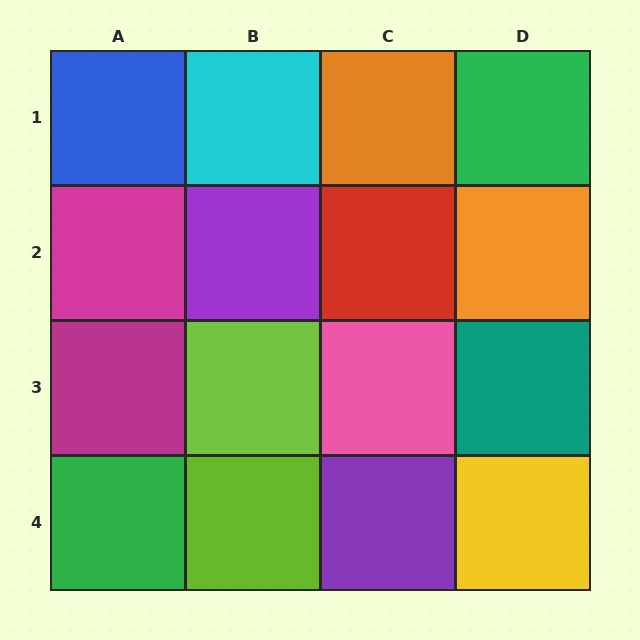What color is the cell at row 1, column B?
Cyan.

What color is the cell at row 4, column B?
Lime.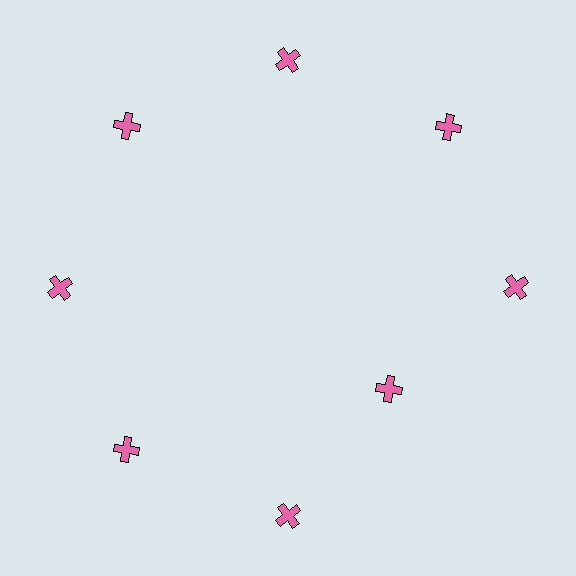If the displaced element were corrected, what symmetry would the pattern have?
It would have 8-fold rotational symmetry — the pattern would map onto itself every 45 degrees.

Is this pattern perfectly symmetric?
No. The 8 pink crosses are arranged in a ring, but one element near the 4 o'clock position is pulled inward toward the center, breaking the 8-fold rotational symmetry.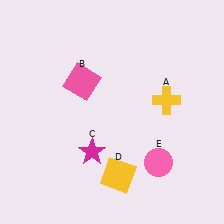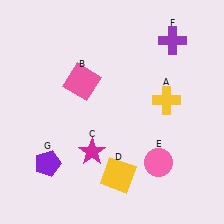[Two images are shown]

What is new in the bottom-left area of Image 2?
A purple pentagon (G) was added in the bottom-left area of Image 2.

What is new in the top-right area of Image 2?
A purple cross (F) was added in the top-right area of Image 2.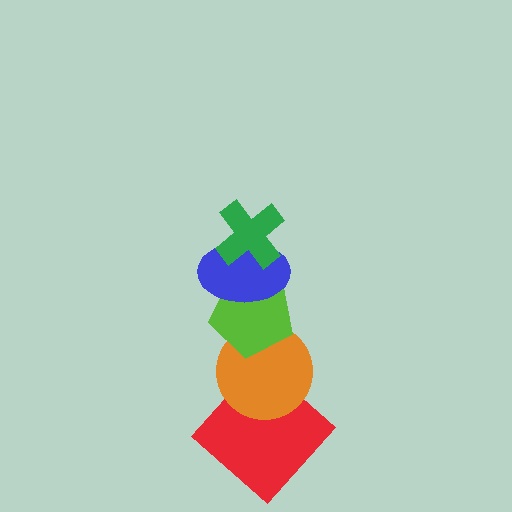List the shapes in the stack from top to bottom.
From top to bottom: the green cross, the blue ellipse, the lime pentagon, the orange circle, the red diamond.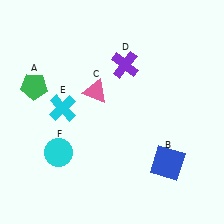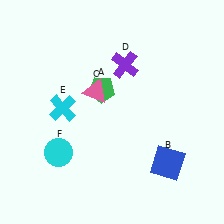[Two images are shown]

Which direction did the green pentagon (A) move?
The green pentagon (A) moved right.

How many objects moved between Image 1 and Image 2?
1 object moved between the two images.